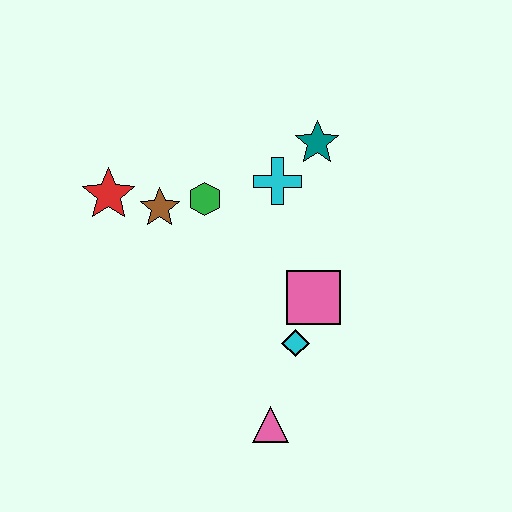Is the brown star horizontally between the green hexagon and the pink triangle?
No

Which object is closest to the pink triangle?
The cyan diamond is closest to the pink triangle.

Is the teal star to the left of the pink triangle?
No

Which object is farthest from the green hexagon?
The pink triangle is farthest from the green hexagon.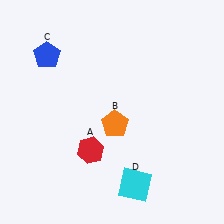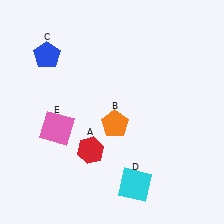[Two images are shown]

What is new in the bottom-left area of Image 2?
A pink square (E) was added in the bottom-left area of Image 2.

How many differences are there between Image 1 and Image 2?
There is 1 difference between the two images.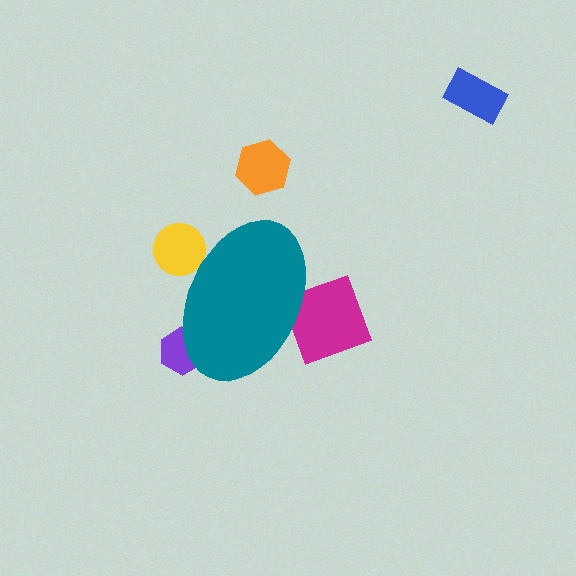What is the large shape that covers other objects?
A teal ellipse.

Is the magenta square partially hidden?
Yes, the magenta square is partially hidden behind the teal ellipse.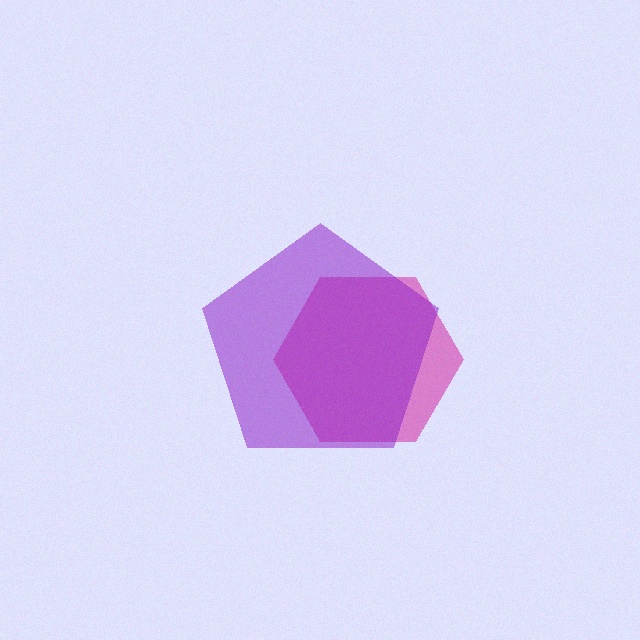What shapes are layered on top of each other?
The layered shapes are: a magenta hexagon, a purple pentagon.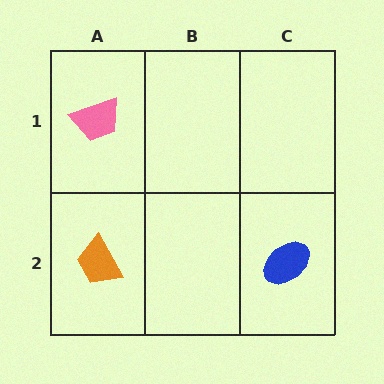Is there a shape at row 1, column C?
No, that cell is empty.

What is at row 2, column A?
An orange trapezoid.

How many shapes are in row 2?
2 shapes.